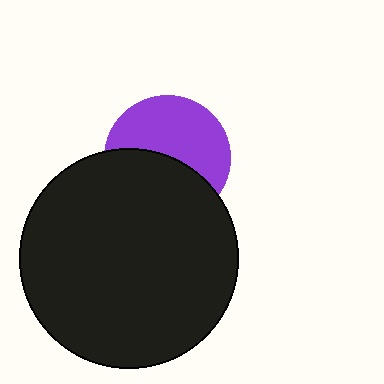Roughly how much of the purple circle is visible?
About half of it is visible (roughly 53%).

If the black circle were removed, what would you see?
You would see the complete purple circle.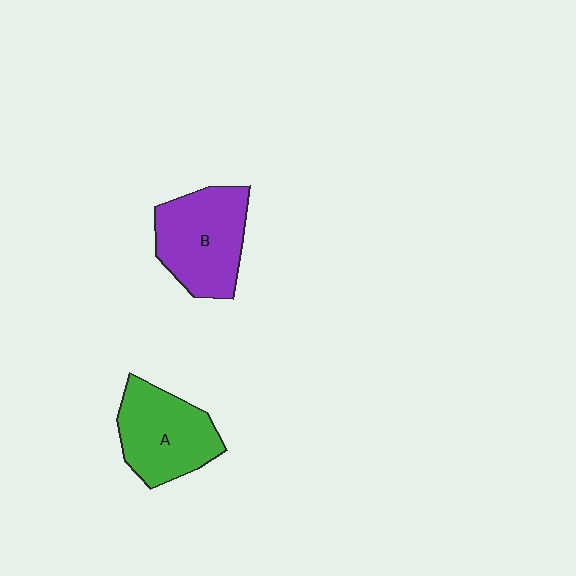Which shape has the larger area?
Shape B (purple).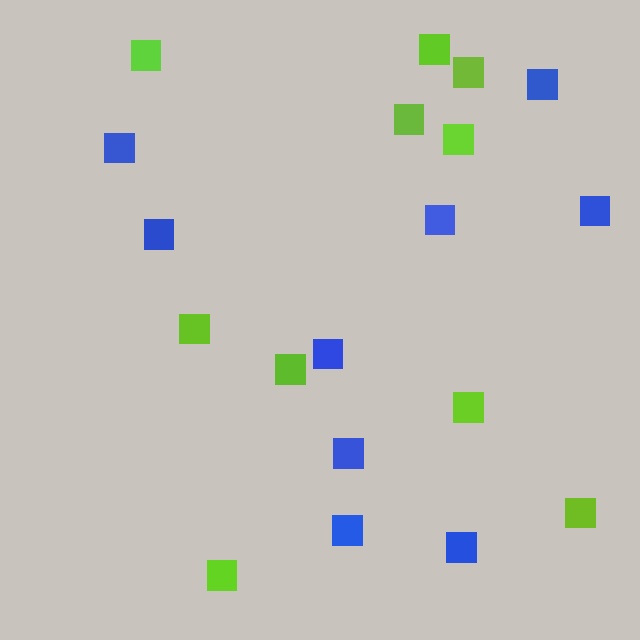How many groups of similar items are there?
There are 2 groups: one group of blue squares (9) and one group of lime squares (10).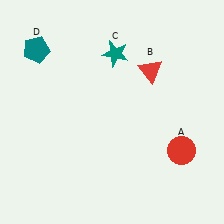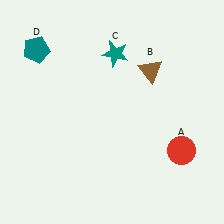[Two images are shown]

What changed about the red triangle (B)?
In Image 1, B is red. In Image 2, it changed to brown.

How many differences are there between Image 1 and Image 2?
There is 1 difference between the two images.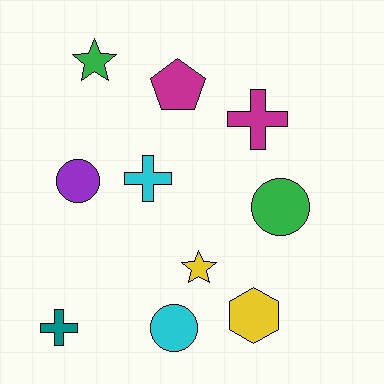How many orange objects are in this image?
There are no orange objects.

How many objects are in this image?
There are 10 objects.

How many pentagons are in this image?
There is 1 pentagon.